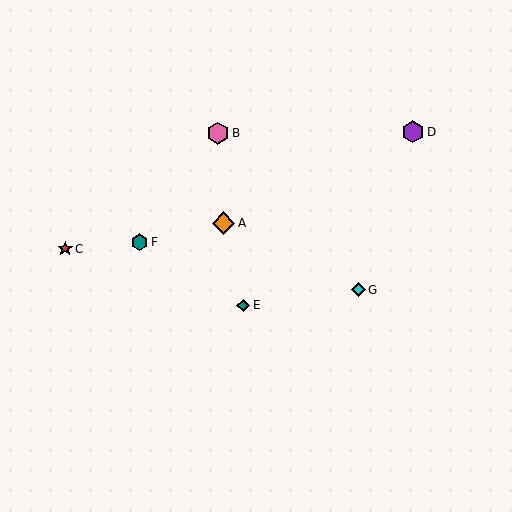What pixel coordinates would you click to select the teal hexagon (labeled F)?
Click at (140, 242) to select the teal hexagon F.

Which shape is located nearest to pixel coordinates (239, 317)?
The teal diamond (labeled E) at (243, 305) is nearest to that location.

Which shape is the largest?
The orange diamond (labeled A) is the largest.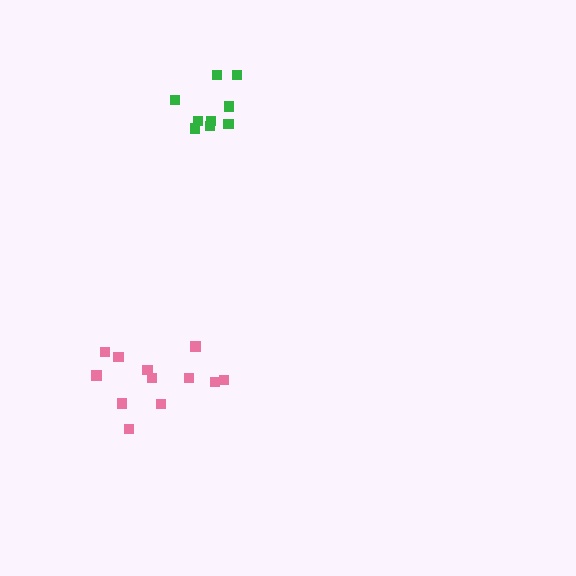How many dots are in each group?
Group 1: 12 dots, Group 2: 9 dots (21 total).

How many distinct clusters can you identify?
There are 2 distinct clusters.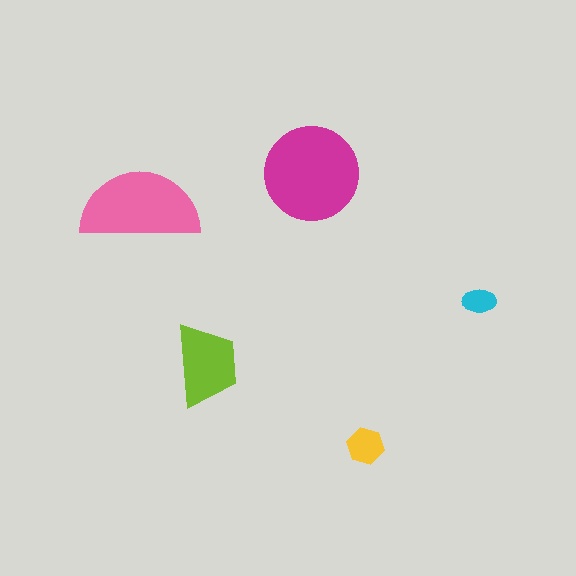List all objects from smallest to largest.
The cyan ellipse, the yellow hexagon, the lime trapezoid, the pink semicircle, the magenta circle.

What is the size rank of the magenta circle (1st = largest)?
1st.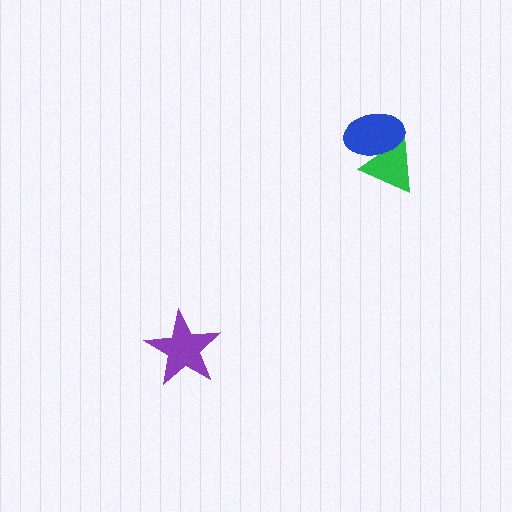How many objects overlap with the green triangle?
1 object overlaps with the green triangle.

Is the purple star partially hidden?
No, no other shape covers it.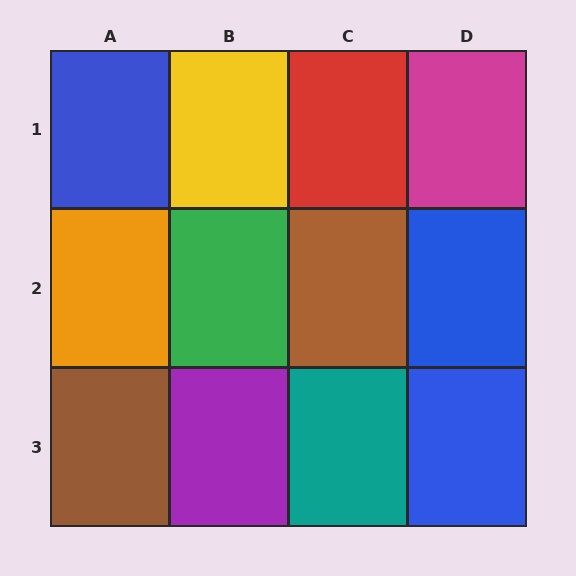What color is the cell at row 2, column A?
Orange.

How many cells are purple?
1 cell is purple.